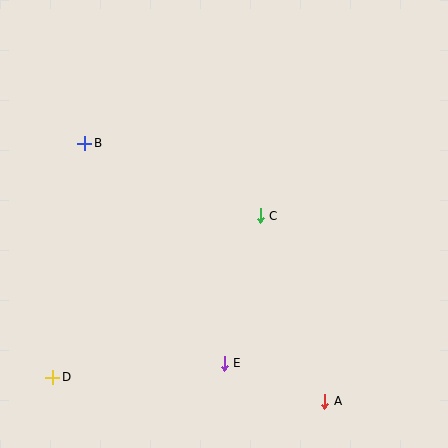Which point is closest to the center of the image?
Point C at (260, 216) is closest to the center.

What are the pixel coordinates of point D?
Point D is at (53, 377).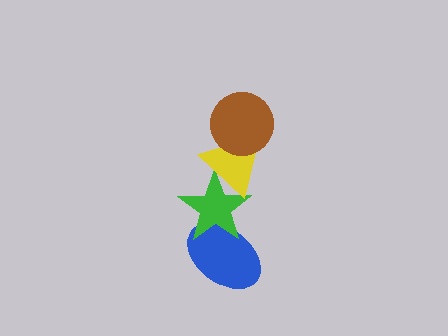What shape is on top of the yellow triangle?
The brown circle is on top of the yellow triangle.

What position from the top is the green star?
The green star is 3rd from the top.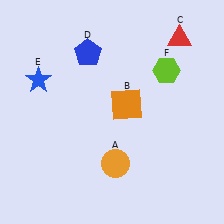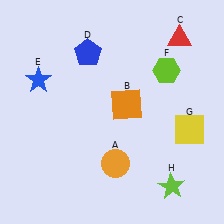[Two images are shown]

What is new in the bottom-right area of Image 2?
A lime star (H) was added in the bottom-right area of Image 2.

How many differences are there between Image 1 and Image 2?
There are 2 differences between the two images.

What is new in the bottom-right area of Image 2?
A yellow square (G) was added in the bottom-right area of Image 2.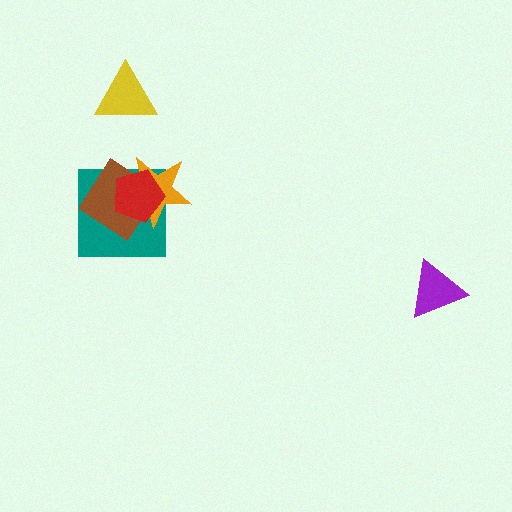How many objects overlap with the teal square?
3 objects overlap with the teal square.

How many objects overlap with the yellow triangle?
0 objects overlap with the yellow triangle.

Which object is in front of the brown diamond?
The red pentagon is in front of the brown diamond.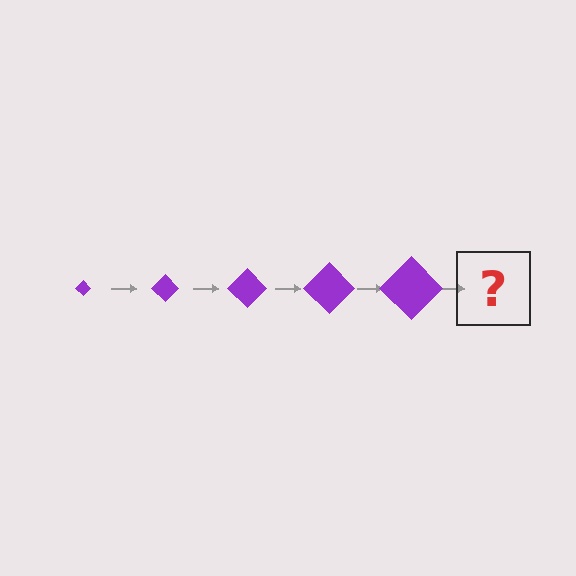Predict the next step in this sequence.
The next step is a purple diamond, larger than the previous one.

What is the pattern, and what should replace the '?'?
The pattern is that the diamond gets progressively larger each step. The '?' should be a purple diamond, larger than the previous one.